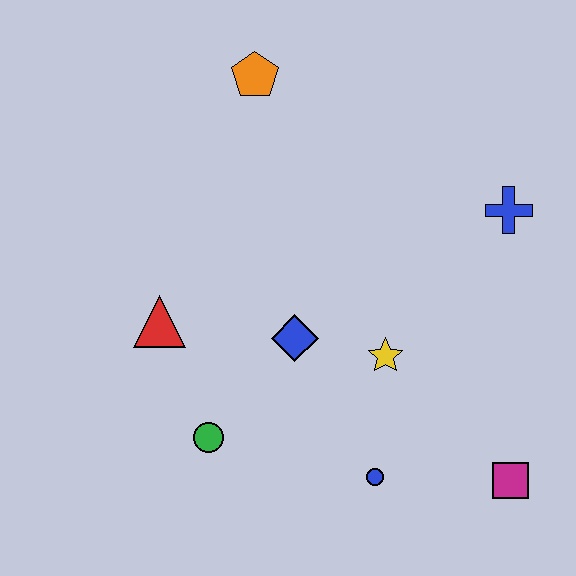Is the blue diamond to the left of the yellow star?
Yes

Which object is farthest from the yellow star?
The orange pentagon is farthest from the yellow star.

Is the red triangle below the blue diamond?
No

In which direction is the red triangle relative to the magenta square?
The red triangle is to the left of the magenta square.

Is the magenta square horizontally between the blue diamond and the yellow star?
No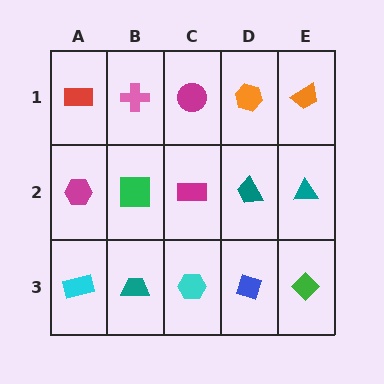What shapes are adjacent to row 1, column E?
A teal triangle (row 2, column E), an orange hexagon (row 1, column D).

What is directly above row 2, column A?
A red rectangle.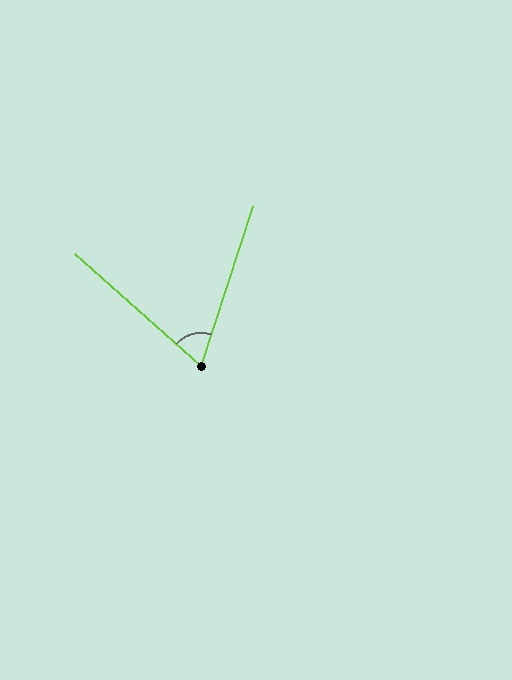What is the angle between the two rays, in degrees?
Approximately 67 degrees.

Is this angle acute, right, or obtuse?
It is acute.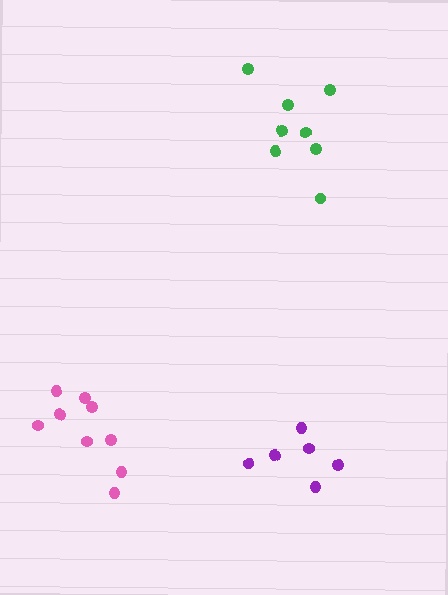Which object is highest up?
The green cluster is topmost.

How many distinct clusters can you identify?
There are 3 distinct clusters.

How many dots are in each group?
Group 1: 8 dots, Group 2: 6 dots, Group 3: 9 dots (23 total).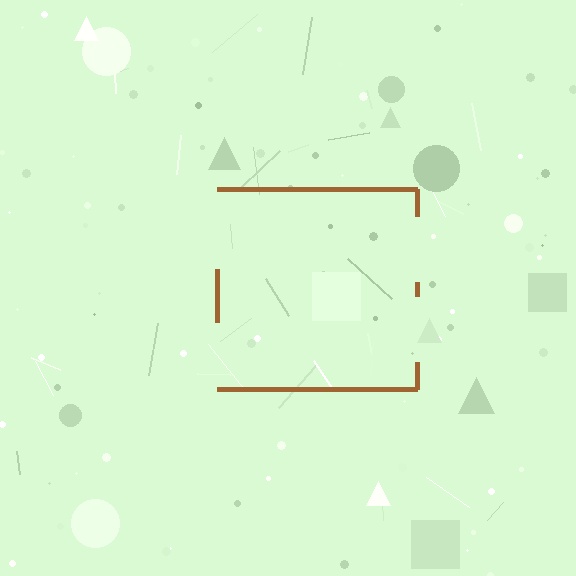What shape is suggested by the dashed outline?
The dashed outline suggests a square.